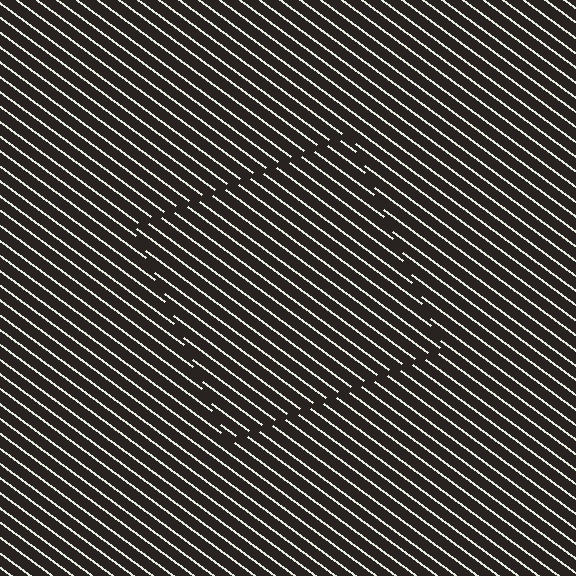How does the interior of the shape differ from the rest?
The interior of the shape contains the same grating, shifted by half a period — the contour is defined by the phase discontinuity where line-ends from the inner and outer gratings abut.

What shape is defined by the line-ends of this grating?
An illusory square. The interior of the shape contains the same grating, shifted by half a period — the contour is defined by the phase discontinuity where line-ends from the inner and outer gratings abut.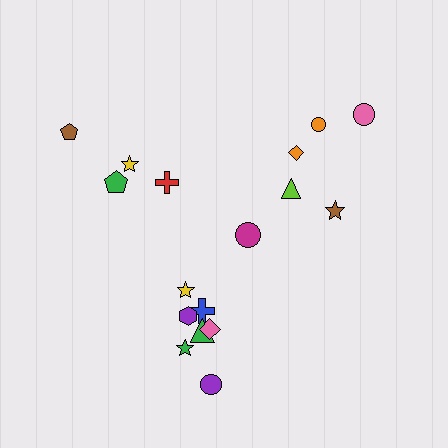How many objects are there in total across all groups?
There are 17 objects.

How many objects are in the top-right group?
There are 6 objects.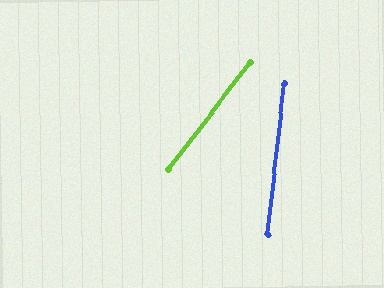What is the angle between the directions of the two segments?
Approximately 31 degrees.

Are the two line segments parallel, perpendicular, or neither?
Neither parallel nor perpendicular — they differ by about 31°.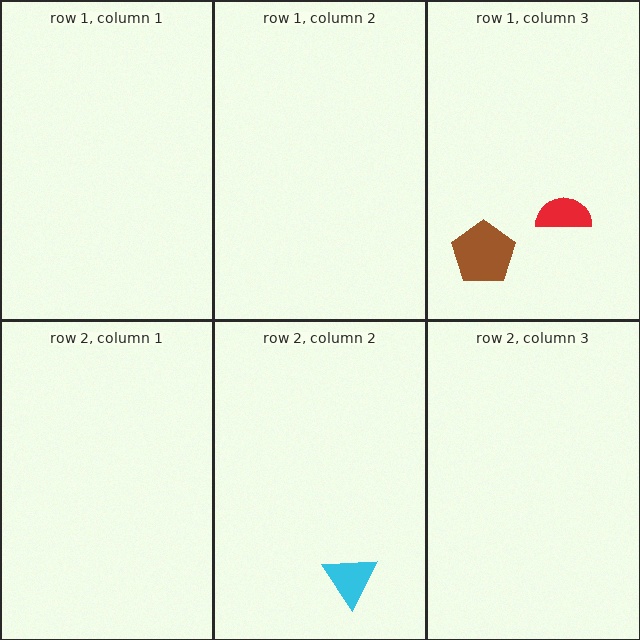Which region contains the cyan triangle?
The row 2, column 2 region.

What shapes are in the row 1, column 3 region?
The brown pentagon, the red semicircle.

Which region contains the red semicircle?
The row 1, column 3 region.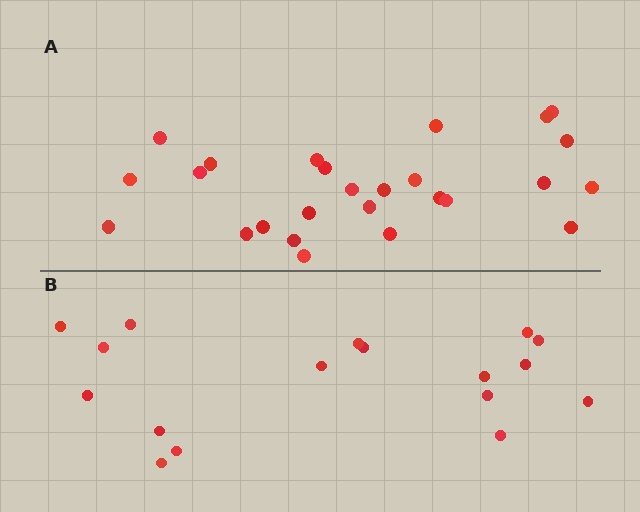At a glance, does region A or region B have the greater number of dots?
Region A (the top region) has more dots.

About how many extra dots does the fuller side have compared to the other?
Region A has roughly 8 or so more dots than region B.